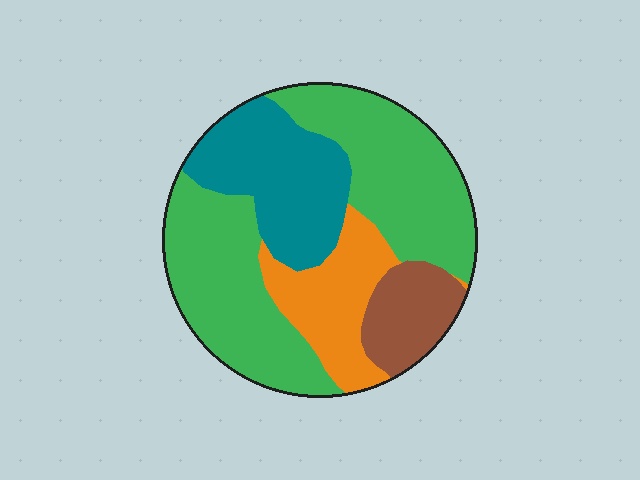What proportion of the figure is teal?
Teal covers around 20% of the figure.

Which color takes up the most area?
Green, at roughly 50%.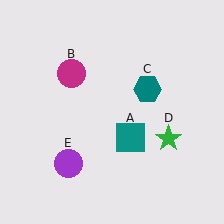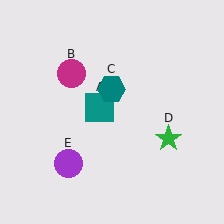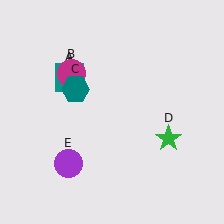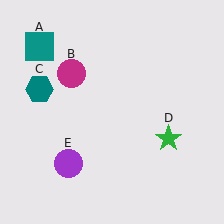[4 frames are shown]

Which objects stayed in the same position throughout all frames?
Magenta circle (object B) and green star (object D) and purple circle (object E) remained stationary.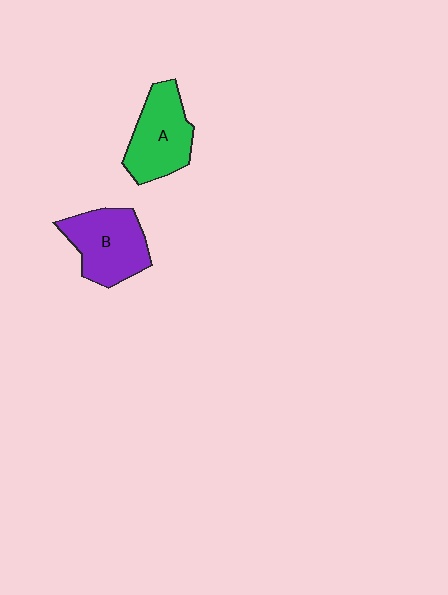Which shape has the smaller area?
Shape A (green).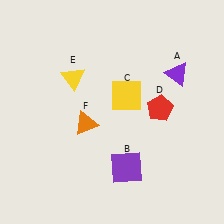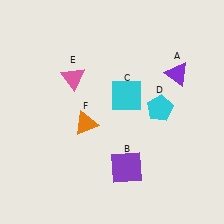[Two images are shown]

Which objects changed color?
C changed from yellow to cyan. D changed from red to cyan. E changed from yellow to pink.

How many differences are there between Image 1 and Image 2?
There are 3 differences between the two images.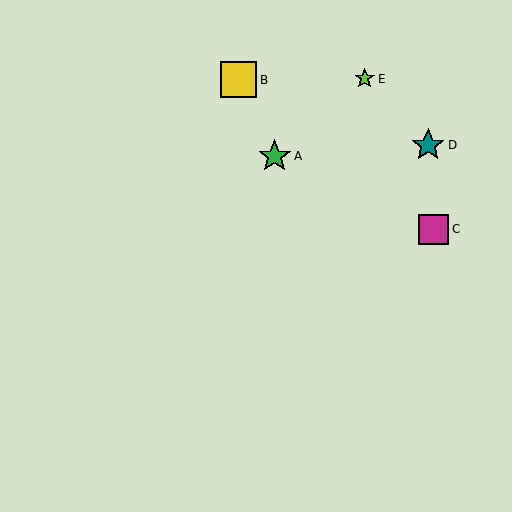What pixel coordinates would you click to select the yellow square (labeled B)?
Click at (239, 80) to select the yellow square B.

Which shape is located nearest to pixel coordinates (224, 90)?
The yellow square (labeled B) at (239, 80) is nearest to that location.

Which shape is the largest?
The yellow square (labeled B) is the largest.